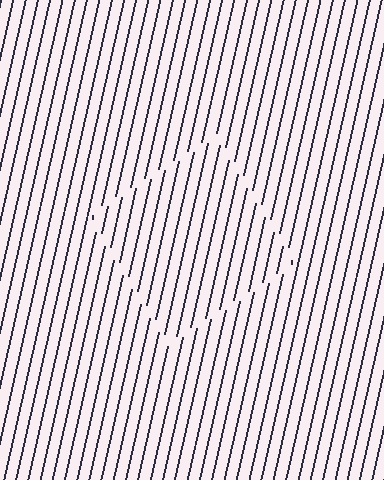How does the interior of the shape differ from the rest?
The interior of the shape contains the same grating, shifted by half a period — the contour is defined by the phase discontinuity where line-ends from the inner and outer gratings abut.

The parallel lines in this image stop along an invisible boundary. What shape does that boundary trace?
An illusory square. The interior of the shape contains the same grating, shifted by half a period — the contour is defined by the phase discontinuity where line-ends from the inner and outer gratings abut.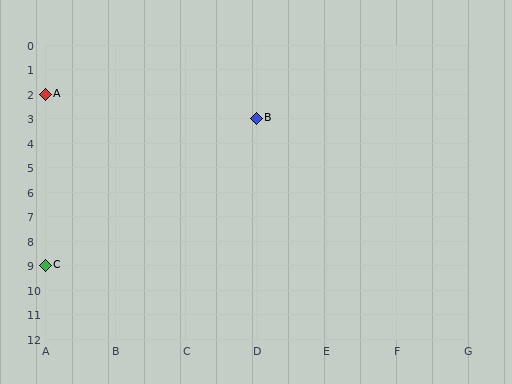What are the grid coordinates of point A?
Point A is at grid coordinates (A, 2).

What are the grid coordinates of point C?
Point C is at grid coordinates (A, 9).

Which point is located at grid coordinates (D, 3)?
Point B is at (D, 3).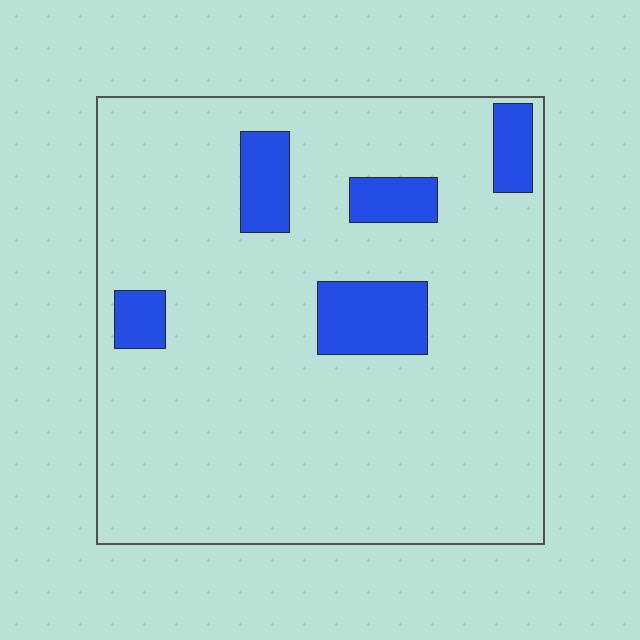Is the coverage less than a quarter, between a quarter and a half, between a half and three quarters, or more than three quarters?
Less than a quarter.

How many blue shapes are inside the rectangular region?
5.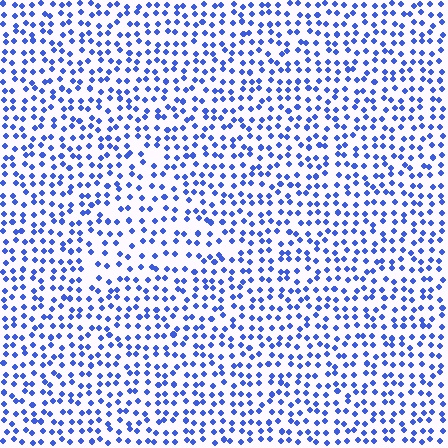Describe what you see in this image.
The image contains small blue elements arranged at two different densities. A triangle-shaped region is visible where the elements are less densely packed than the surrounding area.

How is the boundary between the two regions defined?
The boundary is defined by a change in element density (approximately 1.4x ratio). All elements are the same color, size, and shape.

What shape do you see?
I see a triangle.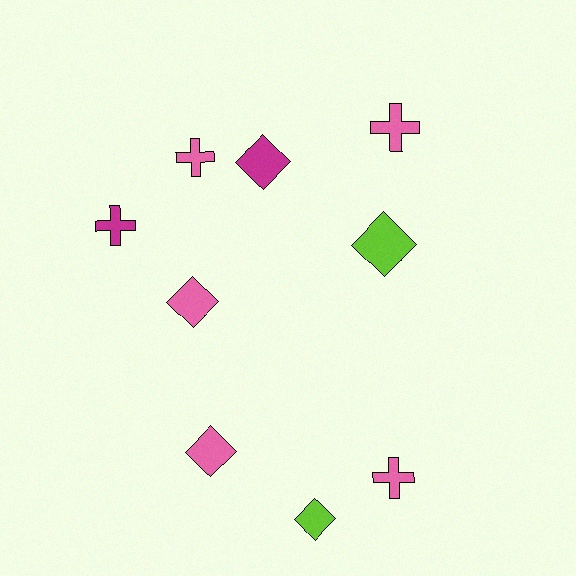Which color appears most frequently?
Pink, with 5 objects.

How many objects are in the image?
There are 9 objects.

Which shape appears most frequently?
Diamond, with 5 objects.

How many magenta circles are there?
There are no magenta circles.